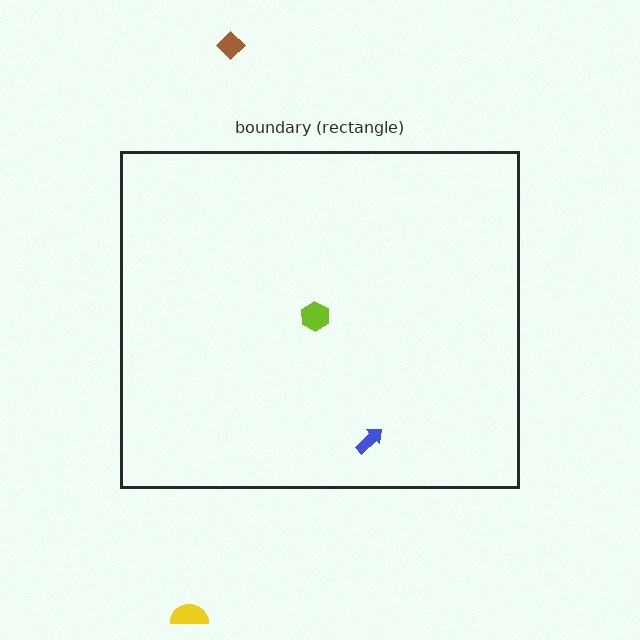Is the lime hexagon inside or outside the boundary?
Inside.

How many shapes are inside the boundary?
2 inside, 2 outside.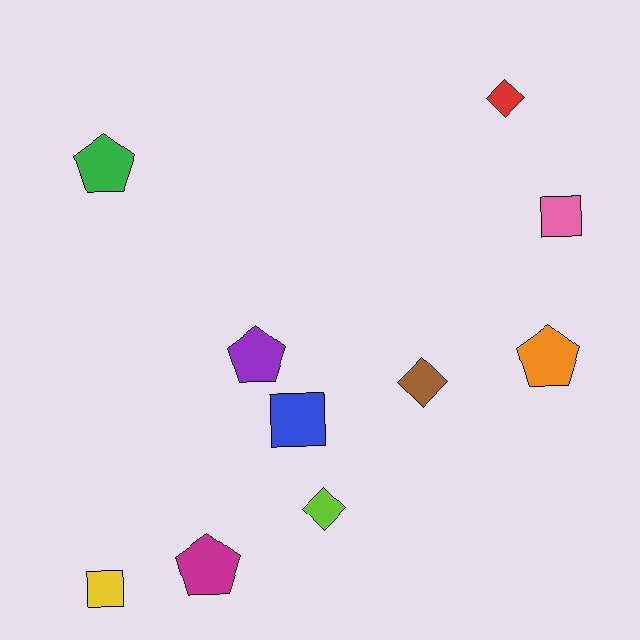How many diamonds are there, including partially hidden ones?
There are 3 diamonds.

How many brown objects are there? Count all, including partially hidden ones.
There is 1 brown object.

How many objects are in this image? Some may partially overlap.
There are 10 objects.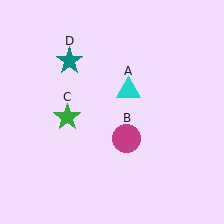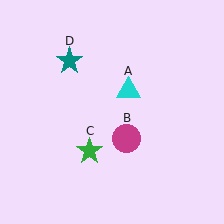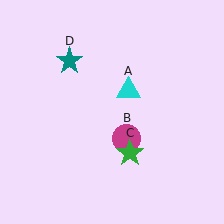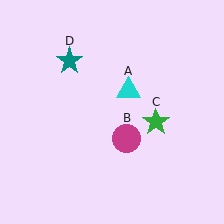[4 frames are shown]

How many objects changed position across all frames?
1 object changed position: green star (object C).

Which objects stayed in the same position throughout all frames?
Cyan triangle (object A) and magenta circle (object B) and teal star (object D) remained stationary.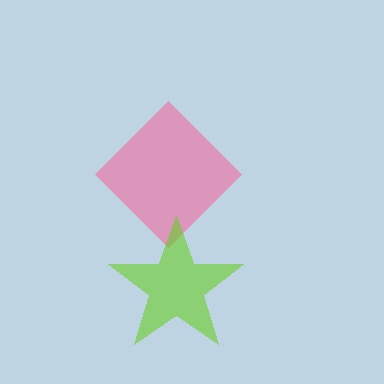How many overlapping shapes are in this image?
There are 2 overlapping shapes in the image.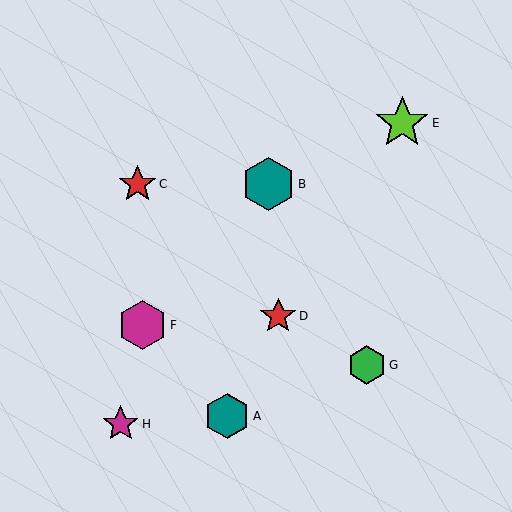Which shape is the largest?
The teal hexagon (labeled B) is the largest.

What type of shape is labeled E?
Shape E is a lime star.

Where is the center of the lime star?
The center of the lime star is at (402, 123).